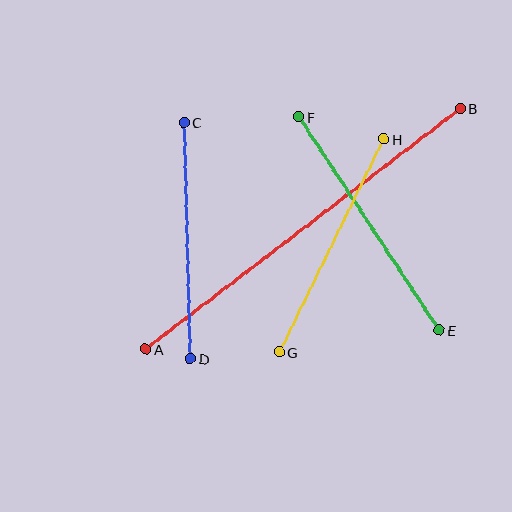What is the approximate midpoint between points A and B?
The midpoint is at approximately (303, 229) pixels.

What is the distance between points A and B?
The distance is approximately 396 pixels.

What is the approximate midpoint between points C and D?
The midpoint is at approximately (187, 240) pixels.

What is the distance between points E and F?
The distance is approximately 256 pixels.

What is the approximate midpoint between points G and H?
The midpoint is at approximately (332, 246) pixels.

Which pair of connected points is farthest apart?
Points A and B are farthest apart.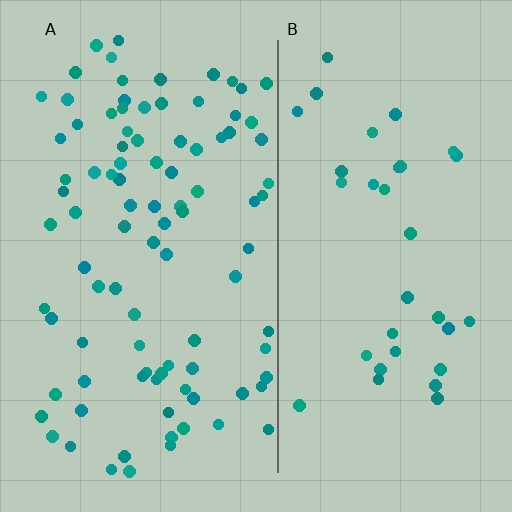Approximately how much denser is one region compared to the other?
Approximately 2.8× — region A over region B.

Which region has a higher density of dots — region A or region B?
A (the left).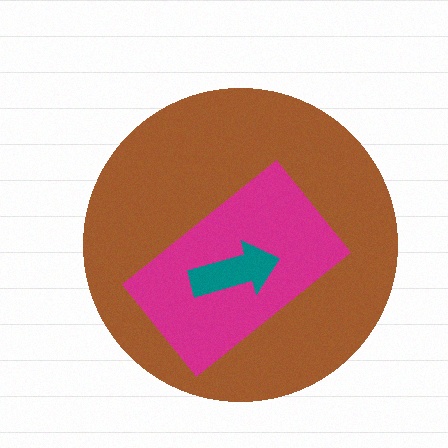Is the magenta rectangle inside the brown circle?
Yes.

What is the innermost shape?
The teal arrow.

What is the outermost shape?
The brown circle.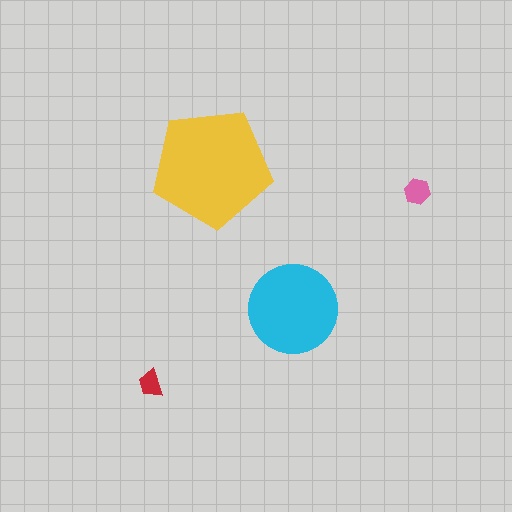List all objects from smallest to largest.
The red trapezoid, the pink hexagon, the cyan circle, the yellow pentagon.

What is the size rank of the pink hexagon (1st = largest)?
3rd.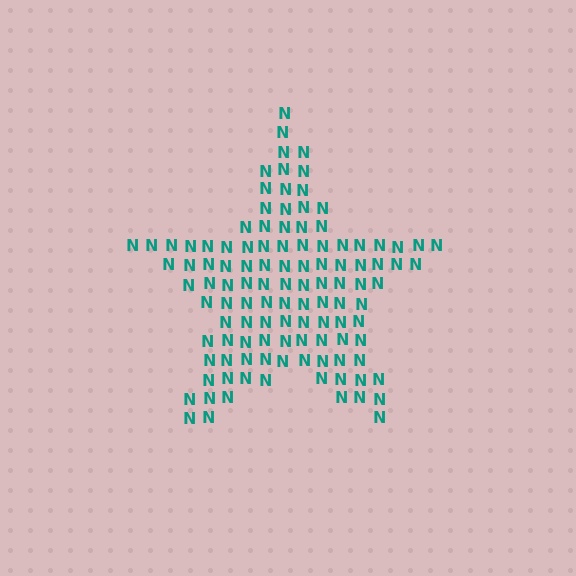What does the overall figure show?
The overall figure shows a star.